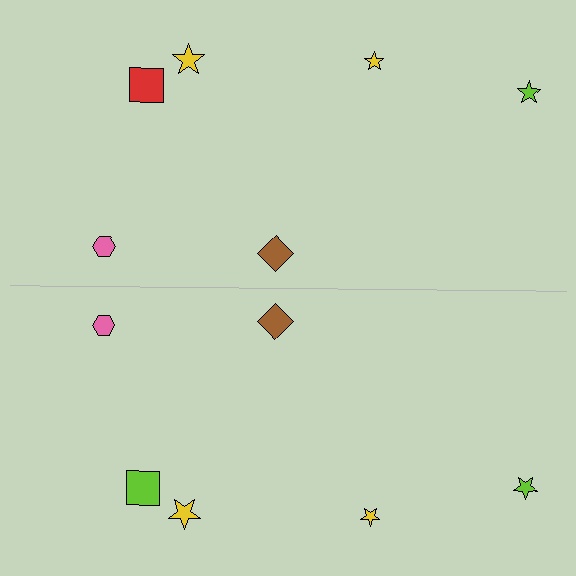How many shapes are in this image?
There are 12 shapes in this image.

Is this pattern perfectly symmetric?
No, the pattern is not perfectly symmetric. The lime square on the bottom side breaks the symmetry — its mirror counterpart is red.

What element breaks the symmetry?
The lime square on the bottom side breaks the symmetry — its mirror counterpart is red.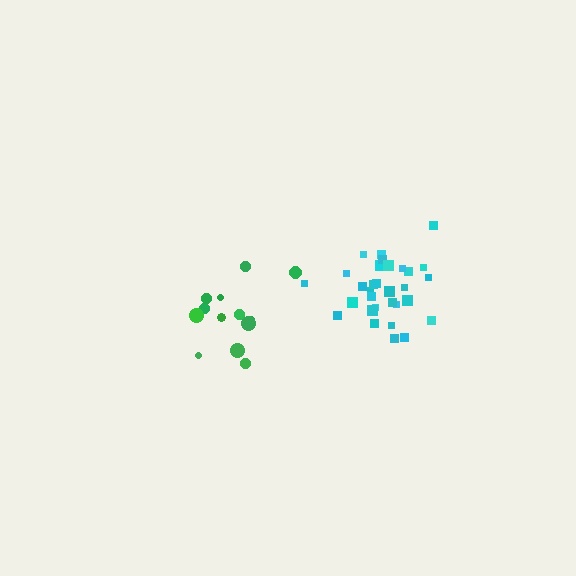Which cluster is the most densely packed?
Cyan.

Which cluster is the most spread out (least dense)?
Green.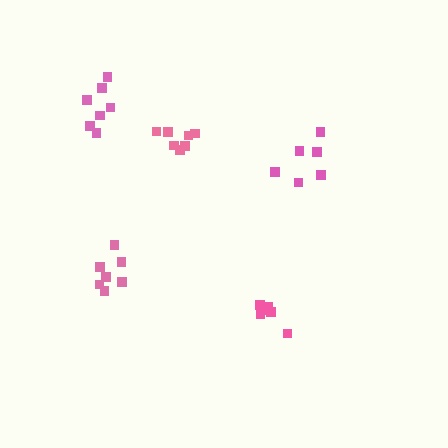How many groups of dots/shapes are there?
There are 5 groups.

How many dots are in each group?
Group 1: 7 dots, Group 2: 6 dots, Group 3: 7 dots, Group 4: 7 dots, Group 5: 6 dots (33 total).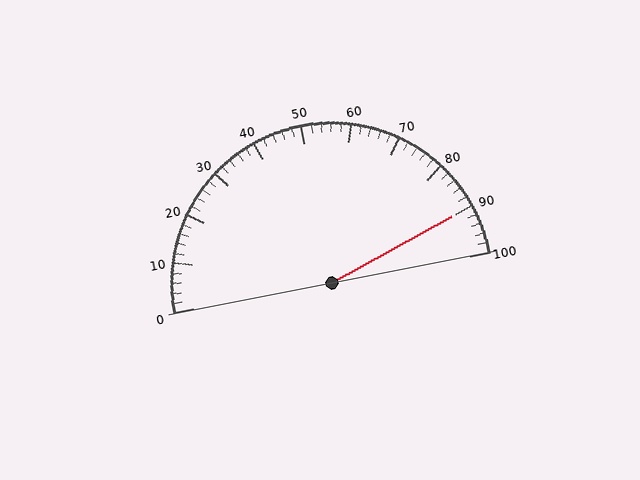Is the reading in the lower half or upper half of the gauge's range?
The reading is in the upper half of the range (0 to 100).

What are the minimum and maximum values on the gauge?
The gauge ranges from 0 to 100.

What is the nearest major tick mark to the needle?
The nearest major tick mark is 90.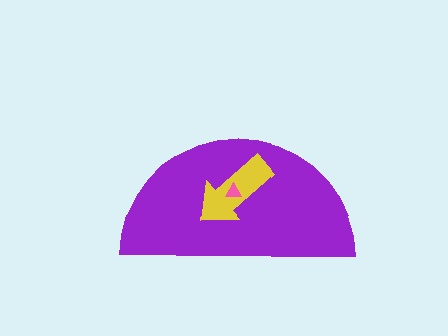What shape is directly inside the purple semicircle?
The yellow arrow.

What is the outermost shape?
The purple semicircle.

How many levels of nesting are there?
3.